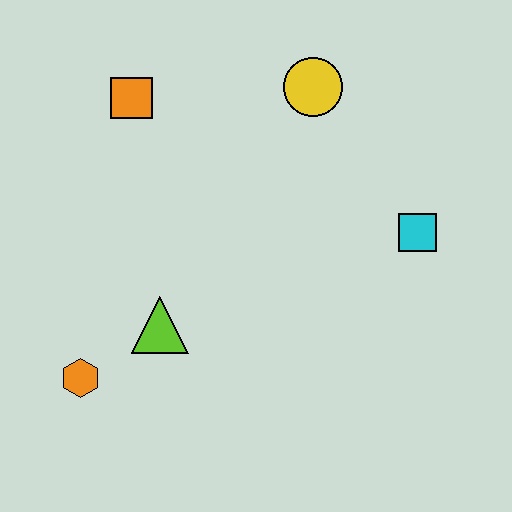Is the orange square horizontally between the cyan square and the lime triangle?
No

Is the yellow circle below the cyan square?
No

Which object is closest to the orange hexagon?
The lime triangle is closest to the orange hexagon.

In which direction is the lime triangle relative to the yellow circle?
The lime triangle is below the yellow circle.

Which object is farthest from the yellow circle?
The orange hexagon is farthest from the yellow circle.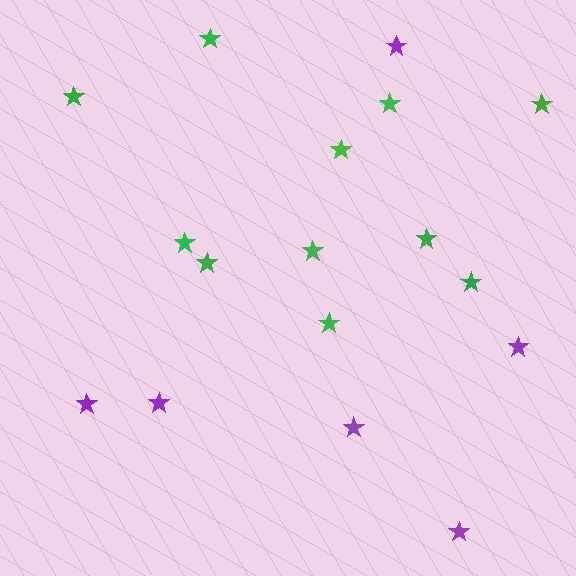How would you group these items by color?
There are 2 groups: one group of purple stars (6) and one group of green stars (11).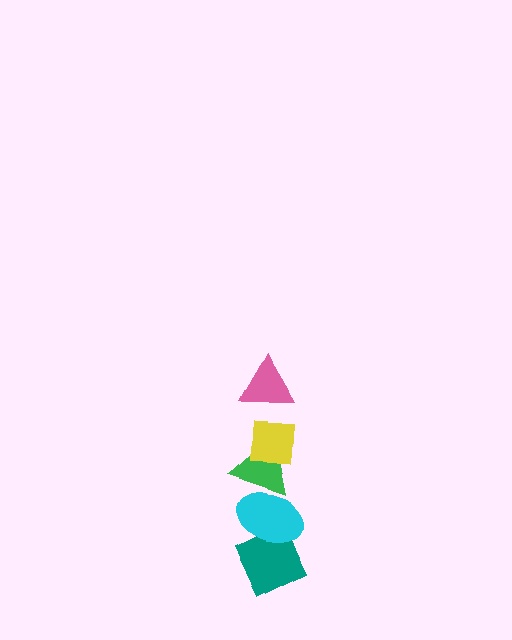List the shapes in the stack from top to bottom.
From top to bottom: the pink triangle, the yellow square, the green triangle, the cyan ellipse, the teal diamond.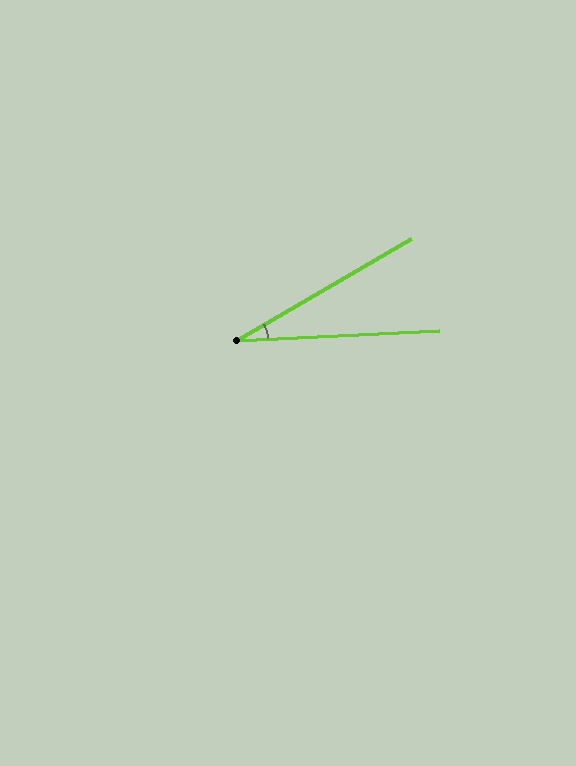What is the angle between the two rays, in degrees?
Approximately 28 degrees.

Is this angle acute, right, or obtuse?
It is acute.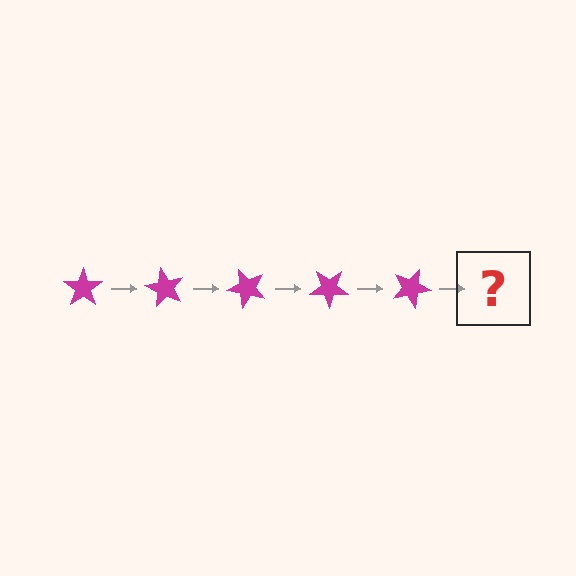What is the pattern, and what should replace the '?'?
The pattern is that the star rotates 60 degrees each step. The '?' should be a magenta star rotated 300 degrees.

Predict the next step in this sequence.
The next step is a magenta star rotated 300 degrees.